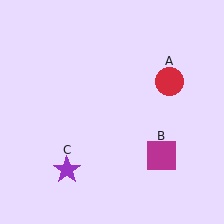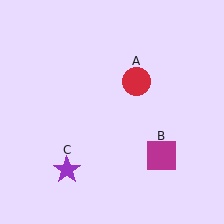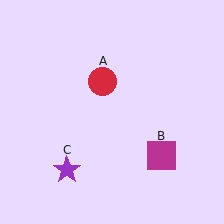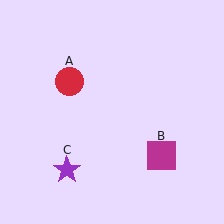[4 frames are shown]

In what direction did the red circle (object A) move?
The red circle (object A) moved left.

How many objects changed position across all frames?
1 object changed position: red circle (object A).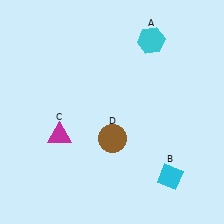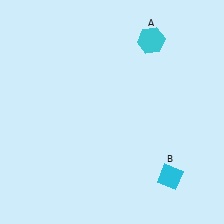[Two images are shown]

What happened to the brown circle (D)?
The brown circle (D) was removed in Image 2. It was in the bottom-right area of Image 1.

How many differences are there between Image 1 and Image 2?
There are 2 differences between the two images.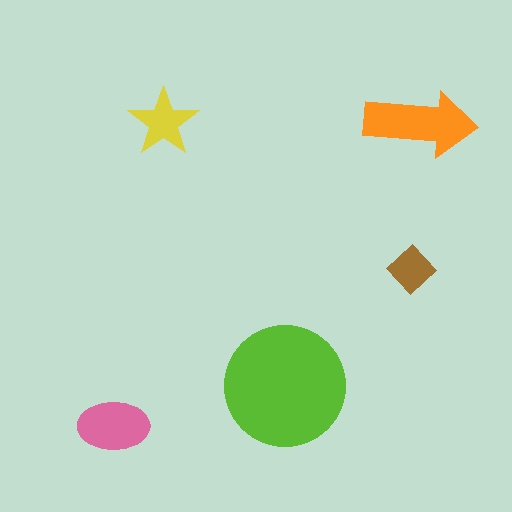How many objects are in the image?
There are 5 objects in the image.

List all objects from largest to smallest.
The lime circle, the orange arrow, the pink ellipse, the yellow star, the brown diamond.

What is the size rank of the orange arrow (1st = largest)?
2nd.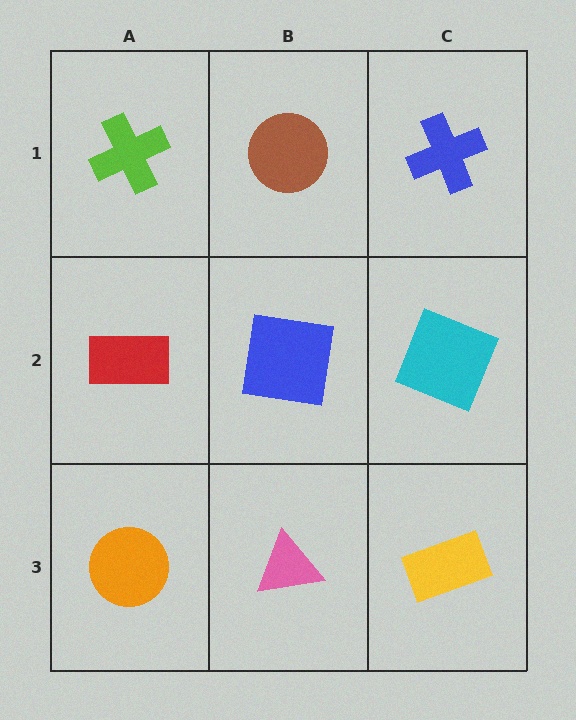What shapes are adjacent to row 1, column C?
A cyan square (row 2, column C), a brown circle (row 1, column B).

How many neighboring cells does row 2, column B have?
4.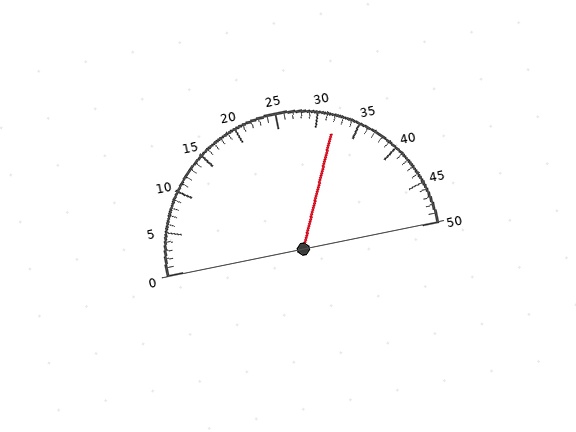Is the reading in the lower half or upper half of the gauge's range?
The reading is in the upper half of the range (0 to 50).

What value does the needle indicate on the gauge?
The needle indicates approximately 32.